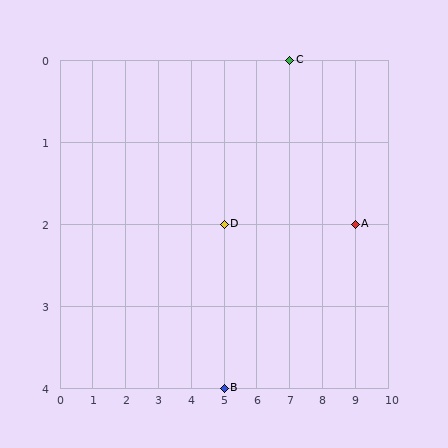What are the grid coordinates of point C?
Point C is at grid coordinates (7, 0).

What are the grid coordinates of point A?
Point A is at grid coordinates (9, 2).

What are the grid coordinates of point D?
Point D is at grid coordinates (5, 2).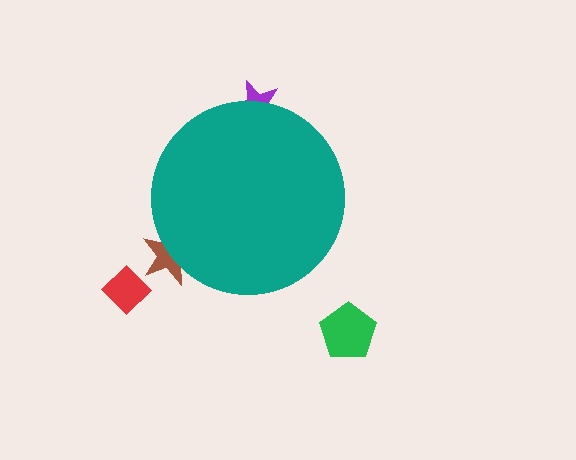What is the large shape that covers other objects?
A teal circle.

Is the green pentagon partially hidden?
No, the green pentagon is fully visible.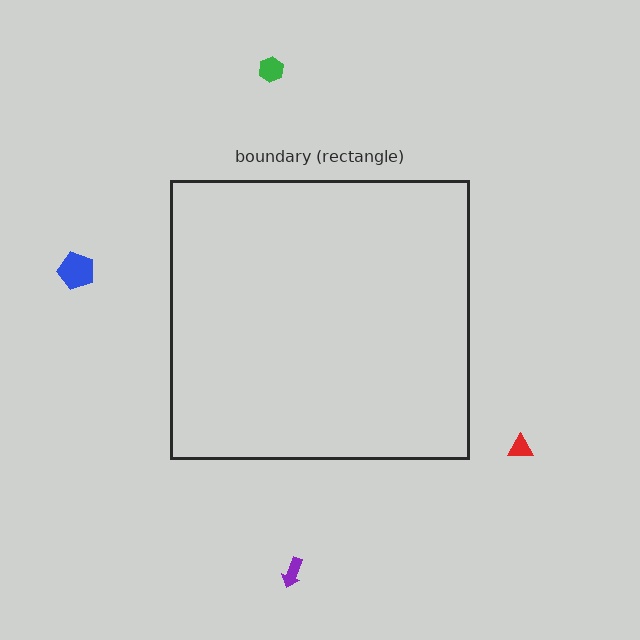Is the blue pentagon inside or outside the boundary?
Outside.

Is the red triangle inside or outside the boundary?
Outside.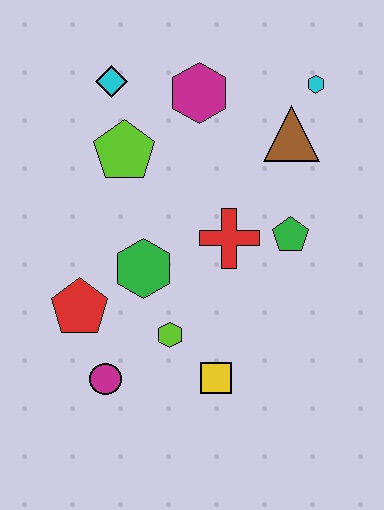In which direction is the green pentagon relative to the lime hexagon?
The green pentagon is to the right of the lime hexagon.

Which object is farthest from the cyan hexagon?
The magenta circle is farthest from the cyan hexagon.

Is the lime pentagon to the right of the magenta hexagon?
No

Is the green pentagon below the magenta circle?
No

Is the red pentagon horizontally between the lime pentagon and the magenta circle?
No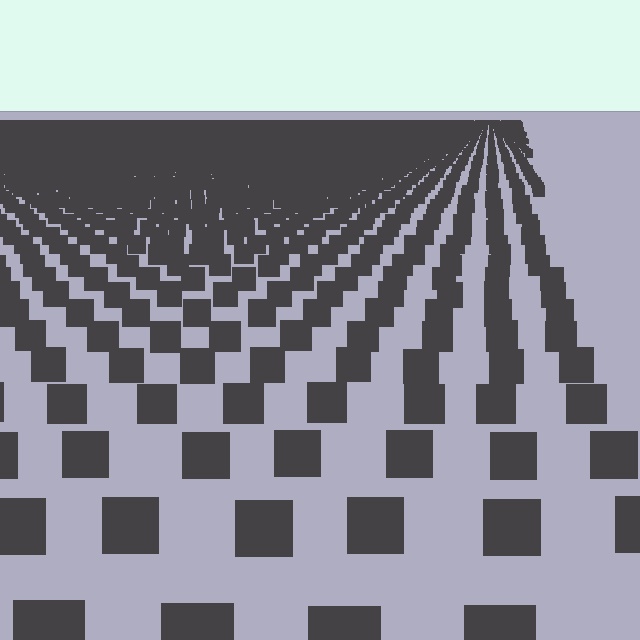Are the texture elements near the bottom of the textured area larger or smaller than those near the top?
Larger. Near the bottom, elements are closer to the viewer and appear at a bigger on-screen size.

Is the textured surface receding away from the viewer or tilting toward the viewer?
The surface is receding away from the viewer. Texture elements get smaller and denser toward the top.